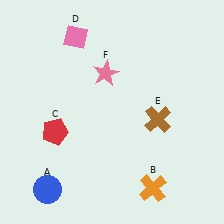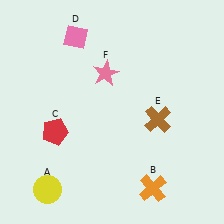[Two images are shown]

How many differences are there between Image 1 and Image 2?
There is 1 difference between the two images.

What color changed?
The circle (A) changed from blue in Image 1 to yellow in Image 2.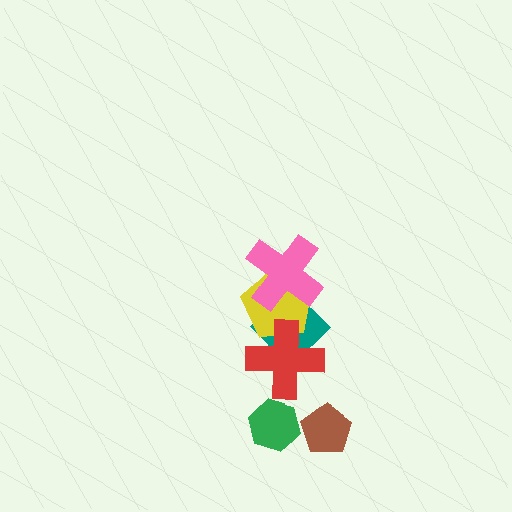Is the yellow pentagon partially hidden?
Yes, it is partially covered by another shape.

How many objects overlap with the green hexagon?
0 objects overlap with the green hexagon.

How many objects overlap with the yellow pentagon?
3 objects overlap with the yellow pentagon.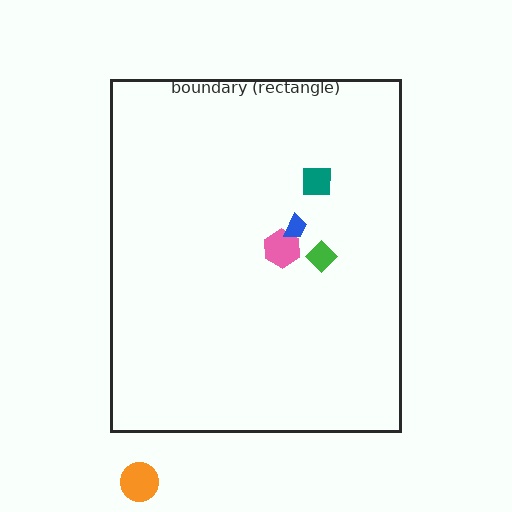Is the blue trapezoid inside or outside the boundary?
Inside.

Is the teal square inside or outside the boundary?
Inside.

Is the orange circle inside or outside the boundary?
Outside.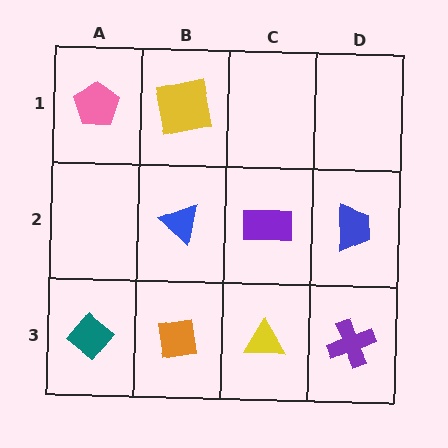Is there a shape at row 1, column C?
No, that cell is empty.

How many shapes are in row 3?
4 shapes.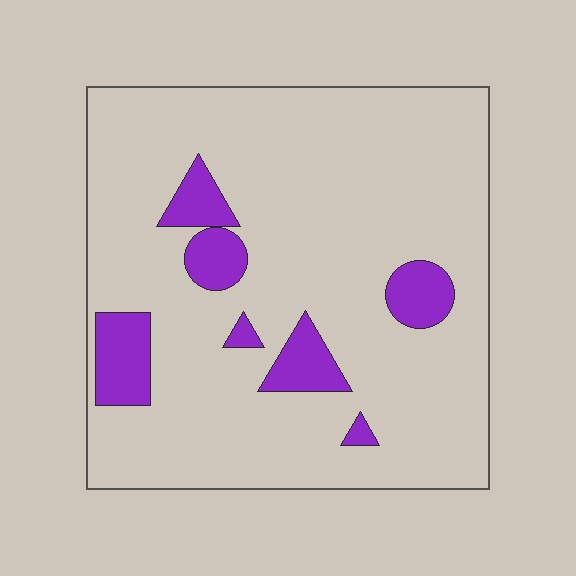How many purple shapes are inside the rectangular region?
7.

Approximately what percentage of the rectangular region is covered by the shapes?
Approximately 15%.